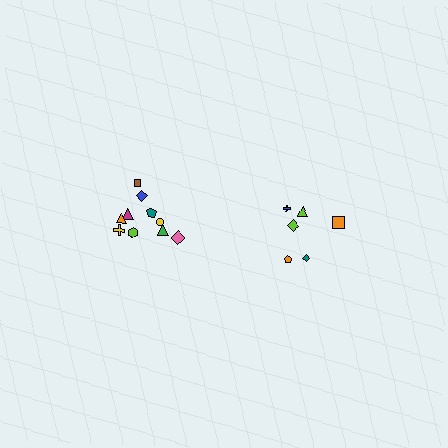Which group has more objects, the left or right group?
The left group.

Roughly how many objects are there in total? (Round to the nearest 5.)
Roughly 15 objects in total.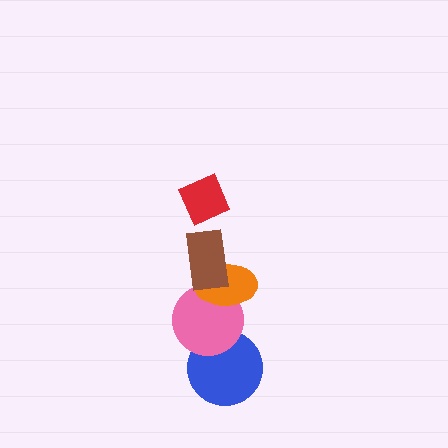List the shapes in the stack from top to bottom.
From top to bottom: the red diamond, the brown rectangle, the orange ellipse, the pink circle, the blue circle.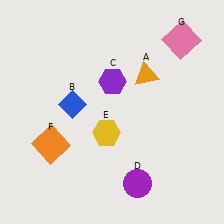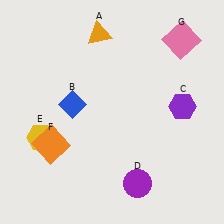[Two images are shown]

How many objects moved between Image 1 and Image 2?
3 objects moved between the two images.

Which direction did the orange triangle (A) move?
The orange triangle (A) moved left.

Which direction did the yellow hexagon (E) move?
The yellow hexagon (E) moved left.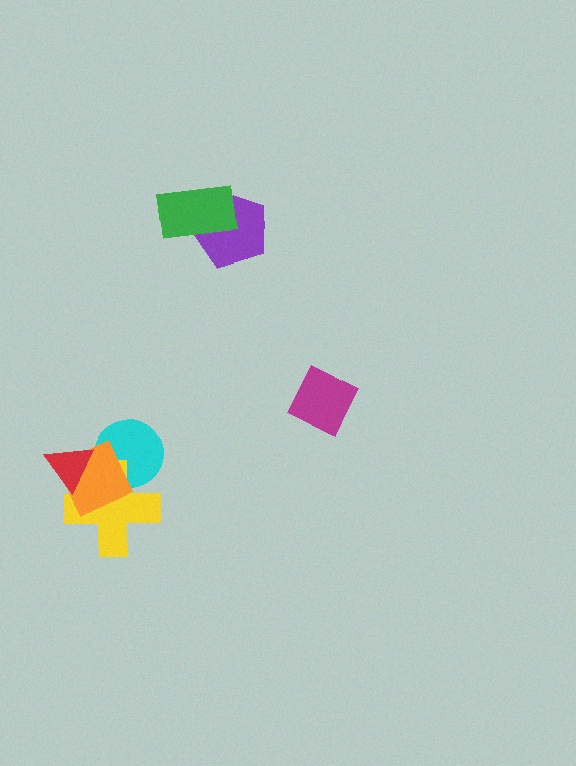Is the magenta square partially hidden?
No, no other shape covers it.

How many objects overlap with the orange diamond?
3 objects overlap with the orange diamond.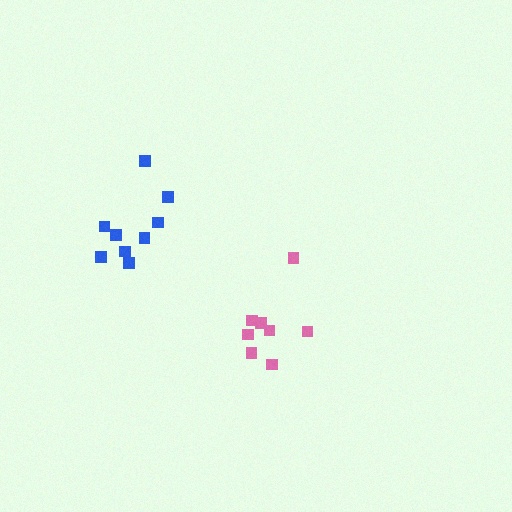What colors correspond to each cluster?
The clusters are colored: blue, pink.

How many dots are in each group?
Group 1: 9 dots, Group 2: 8 dots (17 total).